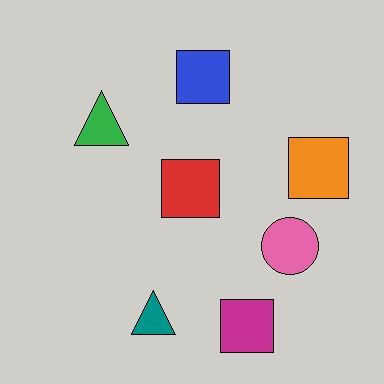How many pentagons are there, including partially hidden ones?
There are no pentagons.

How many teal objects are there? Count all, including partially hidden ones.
There is 1 teal object.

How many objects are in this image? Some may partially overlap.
There are 7 objects.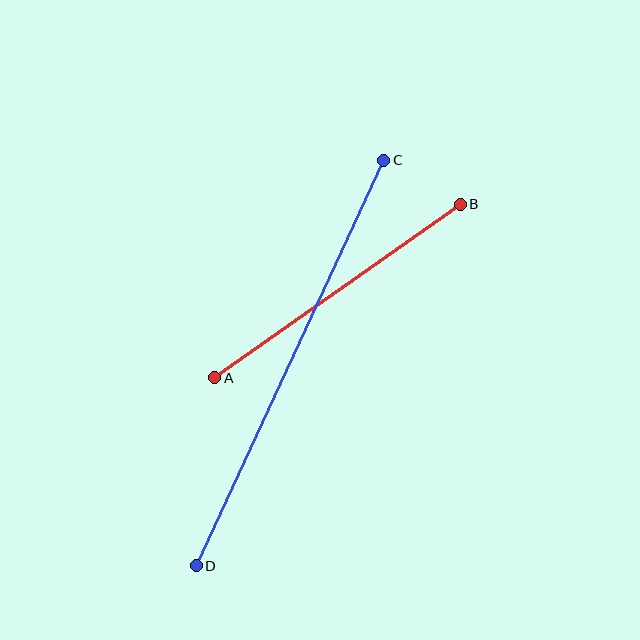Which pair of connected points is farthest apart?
Points C and D are farthest apart.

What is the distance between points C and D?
The distance is approximately 446 pixels.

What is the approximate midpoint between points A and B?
The midpoint is at approximately (337, 291) pixels.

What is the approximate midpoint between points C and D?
The midpoint is at approximately (290, 363) pixels.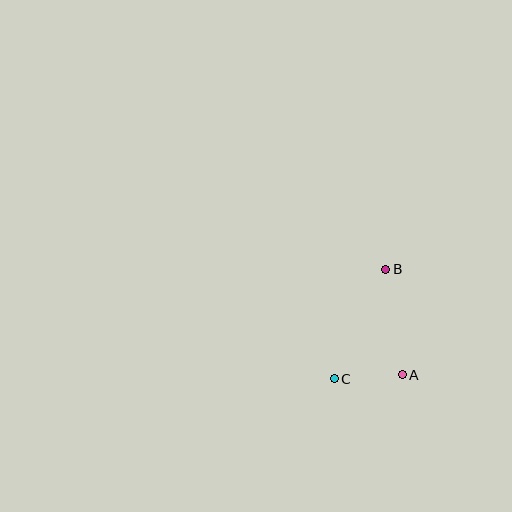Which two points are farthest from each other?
Points B and C are farthest from each other.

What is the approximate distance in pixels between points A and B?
The distance between A and B is approximately 107 pixels.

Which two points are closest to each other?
Points A and C are closest to each other.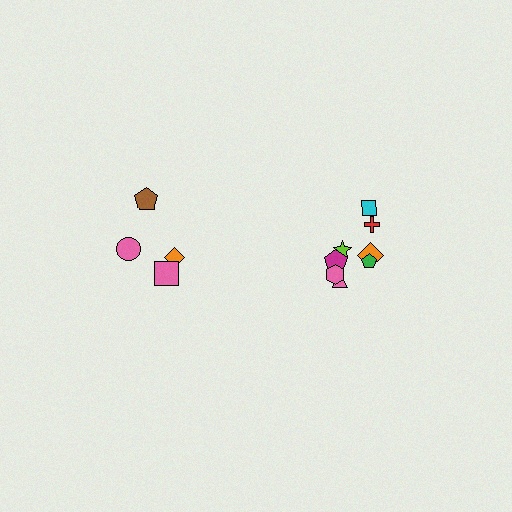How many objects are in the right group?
There are 8 objects.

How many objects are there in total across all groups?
There are 12 objects.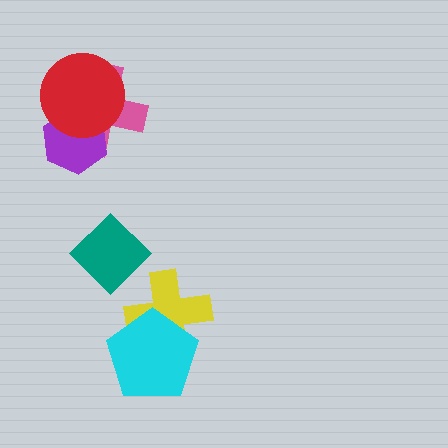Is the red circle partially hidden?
No, no other shape covers it.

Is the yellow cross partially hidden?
Yes, it is partially covered by another shape.